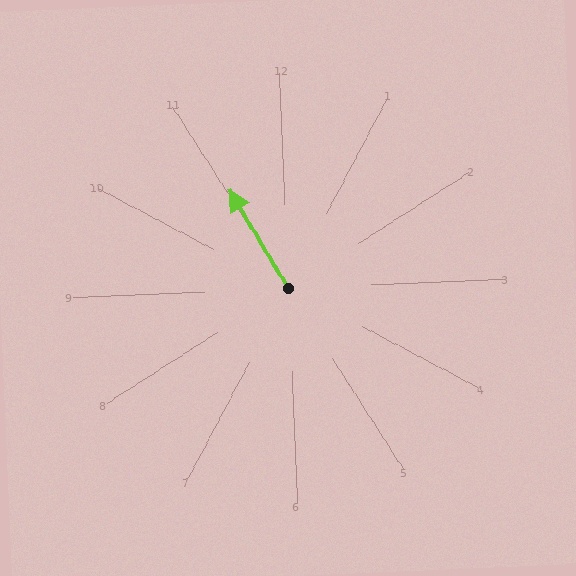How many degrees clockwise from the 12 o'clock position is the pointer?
Approximately 332 degrees.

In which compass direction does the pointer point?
Northwest.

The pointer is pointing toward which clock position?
Roughly 11 o'clock.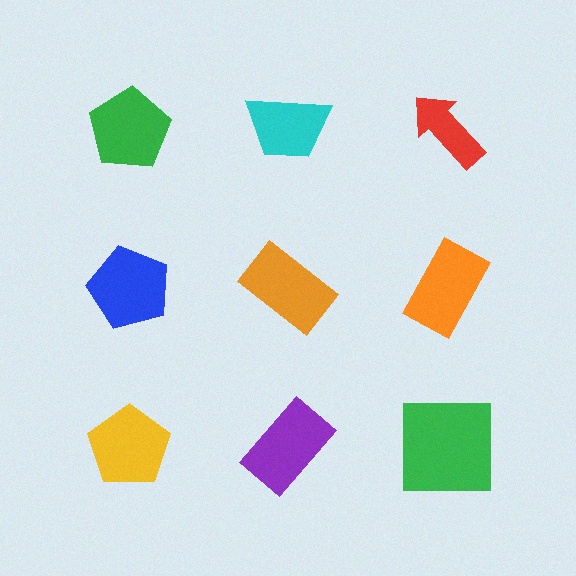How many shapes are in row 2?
3 shapes.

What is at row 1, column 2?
A cyan trapezoid.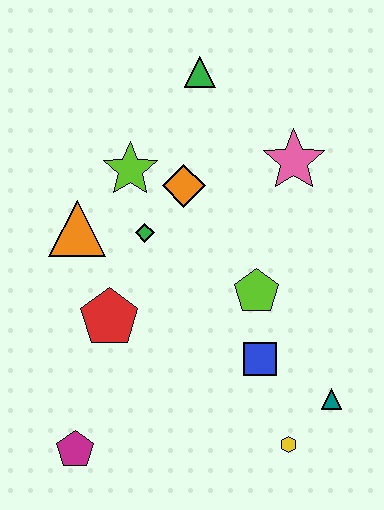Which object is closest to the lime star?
The orange diamond is closest to the lime star.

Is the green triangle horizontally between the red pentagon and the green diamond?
No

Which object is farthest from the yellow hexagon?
The green triangle is farthest from the yellow hexagon.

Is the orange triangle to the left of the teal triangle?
Yes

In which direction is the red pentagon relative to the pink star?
The red pentagon is to the left of the pink star.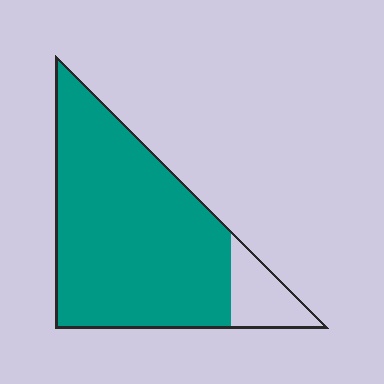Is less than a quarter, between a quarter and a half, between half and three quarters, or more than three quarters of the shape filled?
More than three quarters.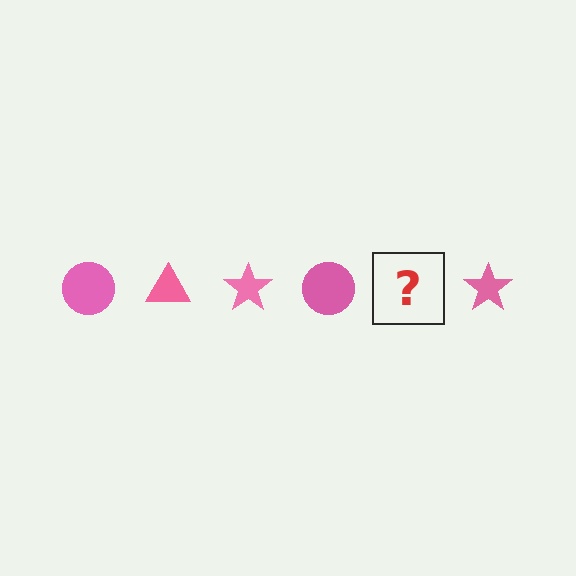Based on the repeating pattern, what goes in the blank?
The blank should be a pink triangle.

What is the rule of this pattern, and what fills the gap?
The rule is that the pattern cycles through circle, triangle, star shapes in pink. The gap should be filled with a pink triangle.